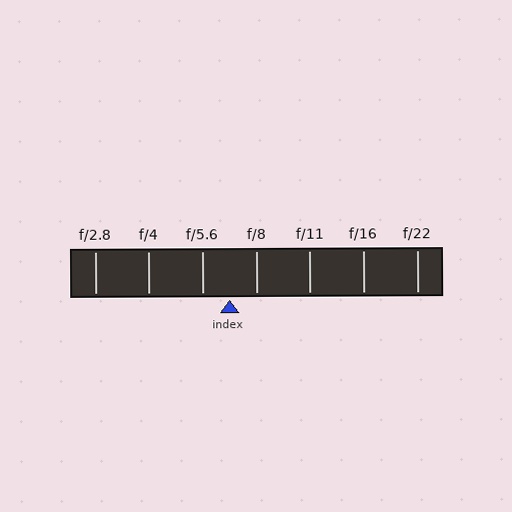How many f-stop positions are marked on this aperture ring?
There are 7 f-stop positions marked.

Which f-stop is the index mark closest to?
The index mark is closest to f/8.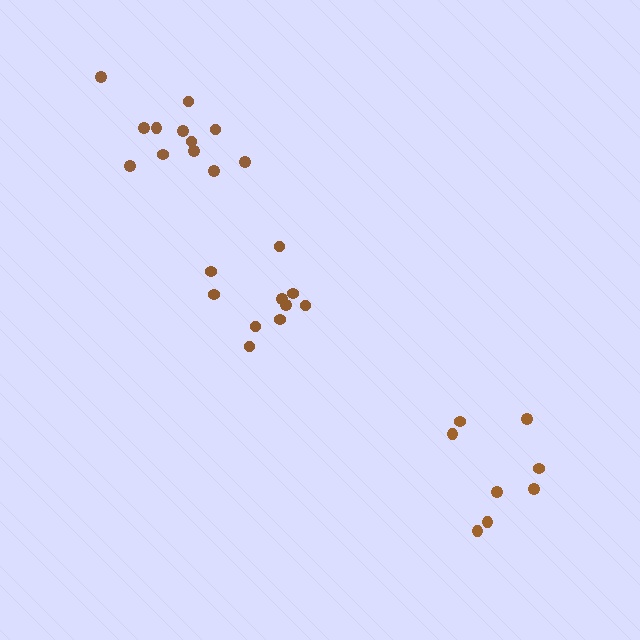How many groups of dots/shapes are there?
There are 3 groups.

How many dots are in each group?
Group 1: 8 dots, Group 2: 10 dots, Group 3: 12 dots (30 total).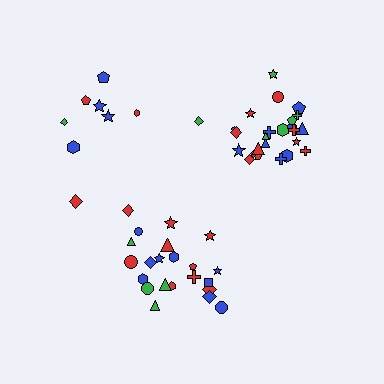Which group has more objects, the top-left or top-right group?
The top-right group.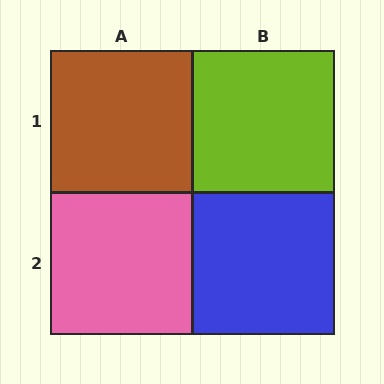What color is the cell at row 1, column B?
Lime.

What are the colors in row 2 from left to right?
Pink, blue.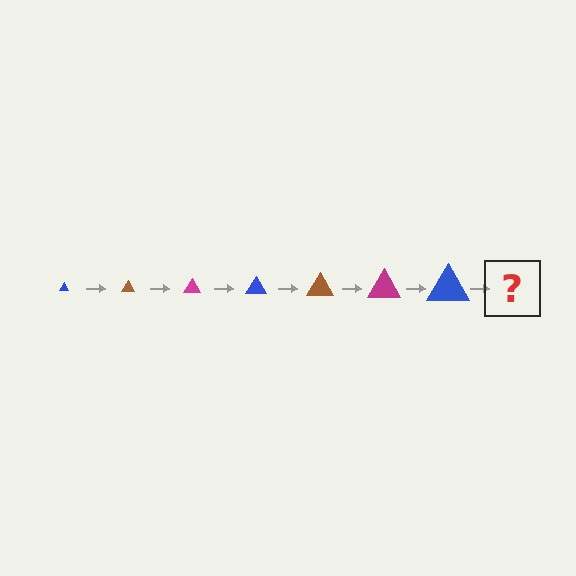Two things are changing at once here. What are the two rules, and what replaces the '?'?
The two rules are that the triangle grows larger each step and the color cycles through blue, brown, and magenta. The '?' should be a brown triangle, larger than the previous one.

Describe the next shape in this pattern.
It should be a brown triangle, larger than the previous one.